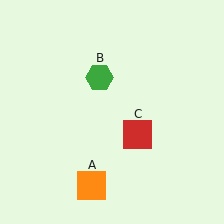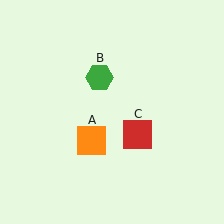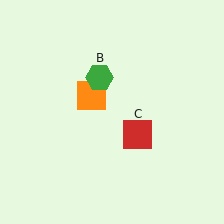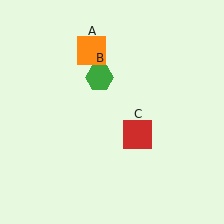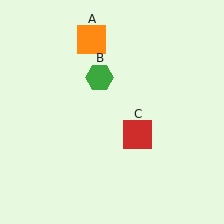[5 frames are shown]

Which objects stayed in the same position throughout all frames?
Green hexagon (object B) and red square (object C) remained stationary.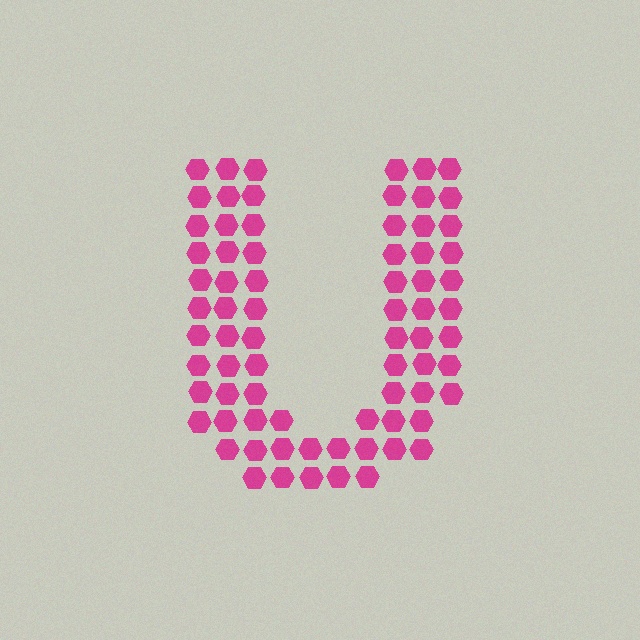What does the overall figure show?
The overall figure shows the letter U.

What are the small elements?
The small elements are hexagons.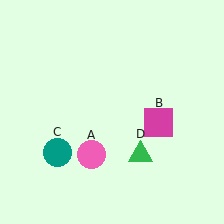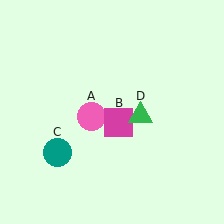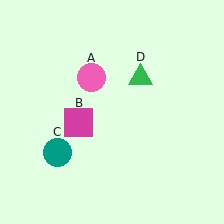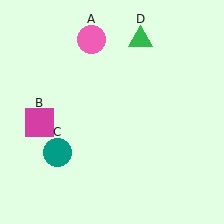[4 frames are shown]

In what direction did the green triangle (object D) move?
The green triangle (object D) moved up.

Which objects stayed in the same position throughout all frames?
Teal circle (object C) remained stationary.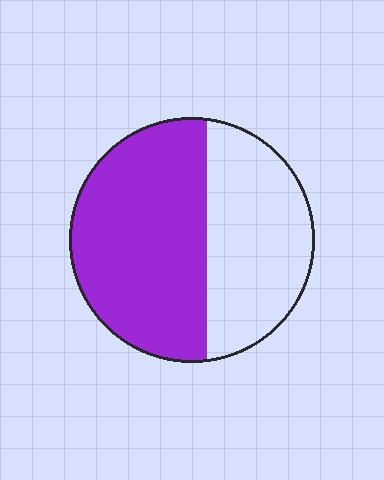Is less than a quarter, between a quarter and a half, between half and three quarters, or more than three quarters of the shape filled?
Between half and three quarters.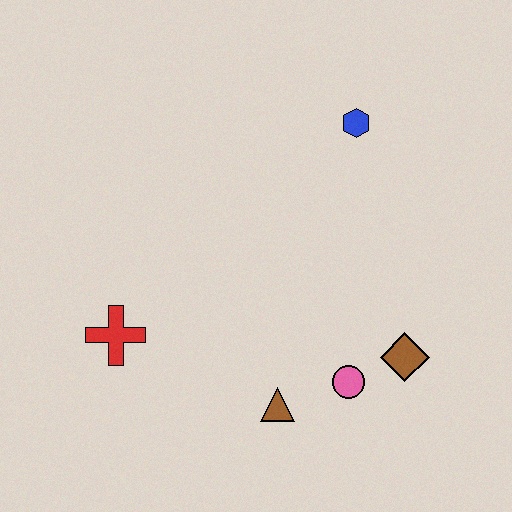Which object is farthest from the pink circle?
The blue hexagon is farthest from the pink circle.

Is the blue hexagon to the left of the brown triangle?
No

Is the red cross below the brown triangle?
No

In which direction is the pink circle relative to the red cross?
The pink circle is to the right of the red cross.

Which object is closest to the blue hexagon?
The brown diamond is closest to the blue hexagon.